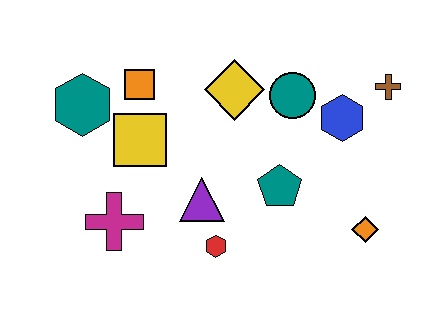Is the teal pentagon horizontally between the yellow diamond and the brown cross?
Yes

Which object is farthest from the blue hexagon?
The teal hexagon is farthest from the blue hexagon.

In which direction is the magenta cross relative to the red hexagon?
The magenta cross is to the left of the red hexagon.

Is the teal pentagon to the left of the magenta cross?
No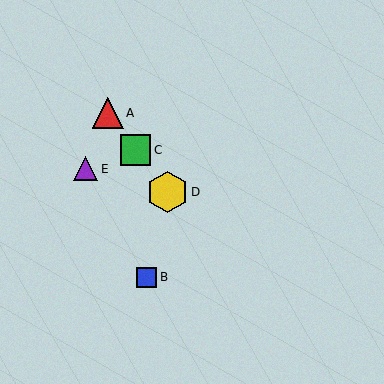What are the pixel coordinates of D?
Object D is at (168, 192).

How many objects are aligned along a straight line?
3 objects (A, C, D) are aligned along a straight line.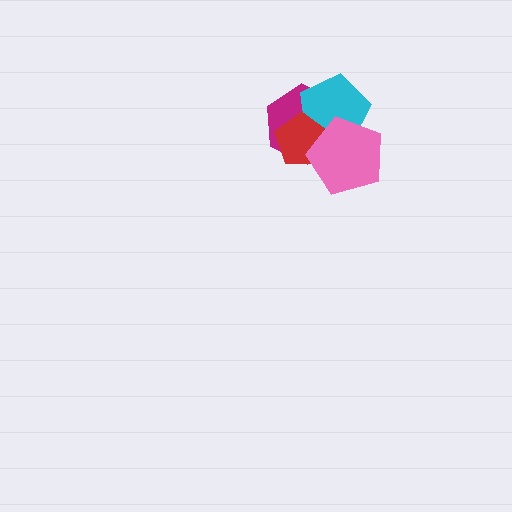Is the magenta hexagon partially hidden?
Yes, it is partially covered by another shape.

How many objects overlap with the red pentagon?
3 objects overlap with the red pentagon.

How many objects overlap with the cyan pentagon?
3 objects overlap with the cyan pentagon.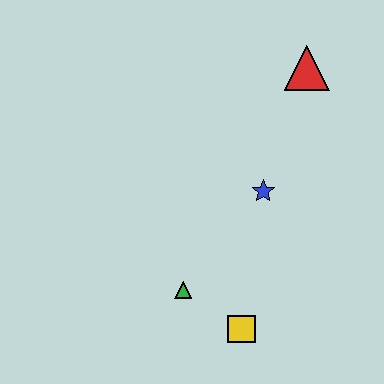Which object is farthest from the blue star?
The yellow square is farthest from the blue star.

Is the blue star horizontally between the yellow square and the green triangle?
No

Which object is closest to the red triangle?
The blue star is closest to the red triangle.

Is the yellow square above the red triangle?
No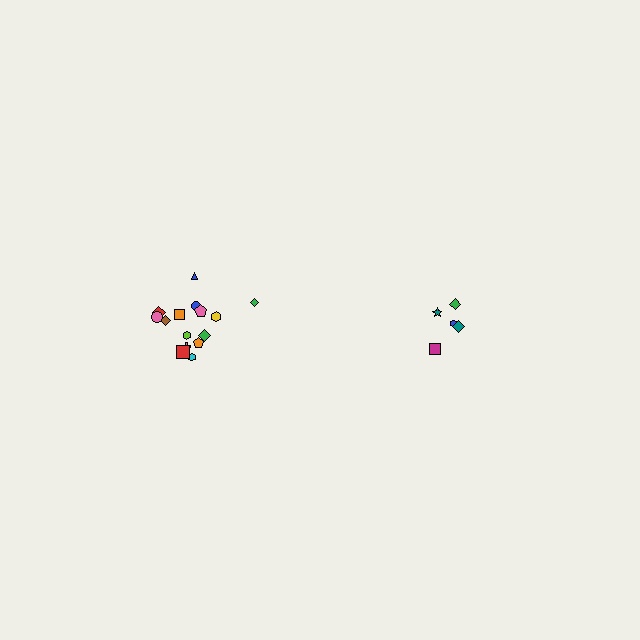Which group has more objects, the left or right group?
The left group.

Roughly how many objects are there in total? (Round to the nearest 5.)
Roughly 20 objects in total.